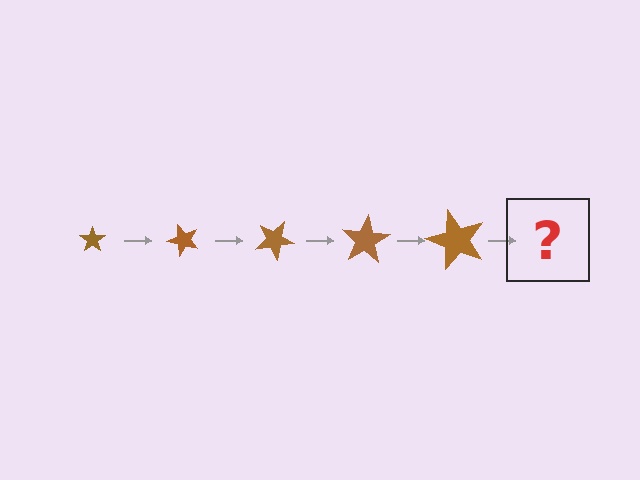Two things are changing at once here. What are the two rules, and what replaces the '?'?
The two rules are that the star grows larger each step and it rotates 50 degrees each step. The '?' should be a star, larger than the previous one and rotated 250 degrees from the start.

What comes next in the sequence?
The next element should be a star, larger than the previous one and rotated 250 degrees from the start.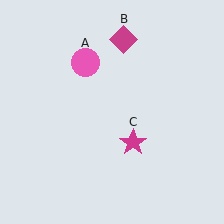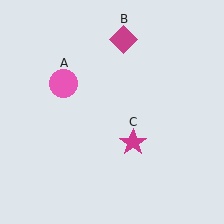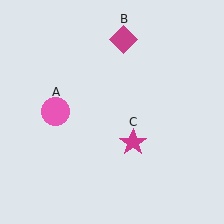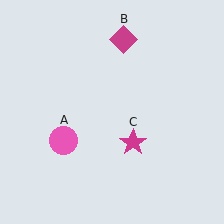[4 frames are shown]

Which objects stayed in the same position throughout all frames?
Magenta diamond (object B) and magenta star (object C) remained stationary.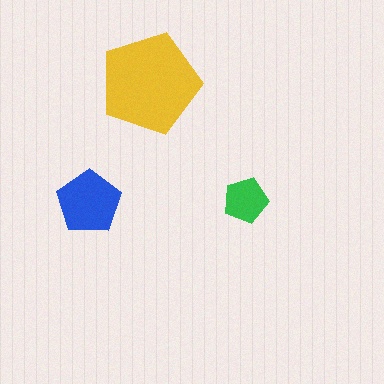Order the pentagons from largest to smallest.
the yellow one, the blue one, the green one.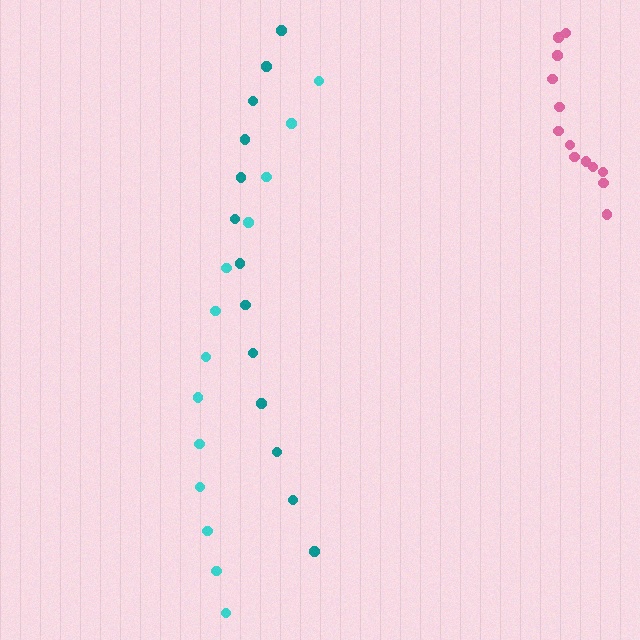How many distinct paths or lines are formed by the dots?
There are 3 distinct paths.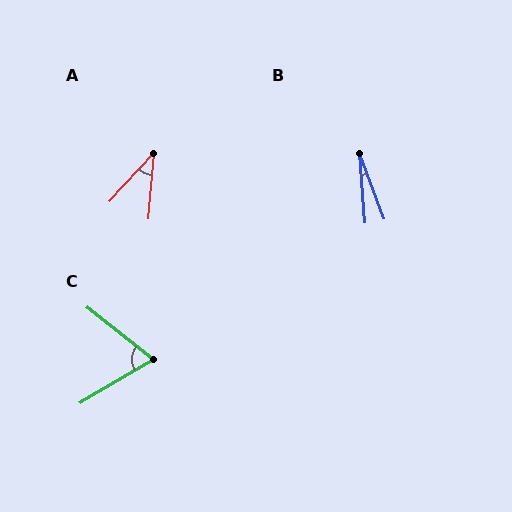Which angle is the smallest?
B, at approximately 16 degrees.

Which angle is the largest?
C, at approximately 69 degrees.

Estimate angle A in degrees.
Approximately 38 degrees.